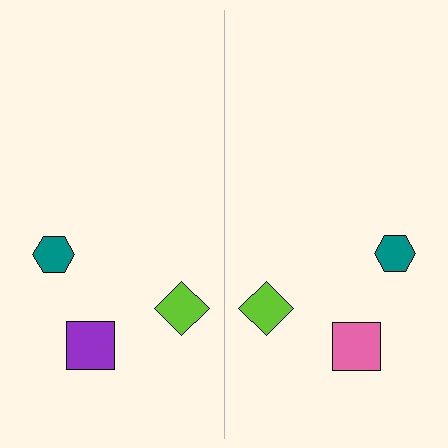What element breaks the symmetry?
The pink square on the right side breaks the symmetry — its mirror counterpart is purple.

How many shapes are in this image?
There are 6 shapes in this image.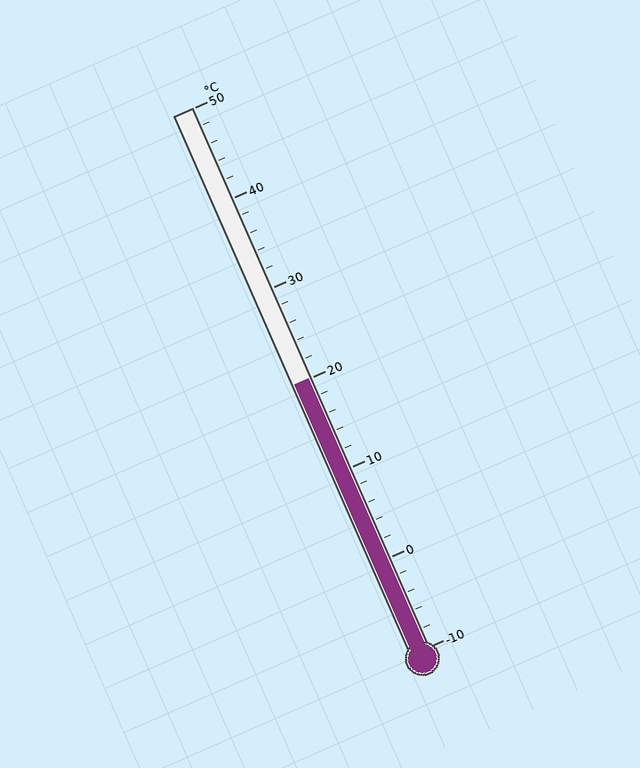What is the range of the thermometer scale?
The thermometer scale ranges from -10°C to 50°C.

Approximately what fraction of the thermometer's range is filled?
The thermometer is filled to approximately 50% of its range.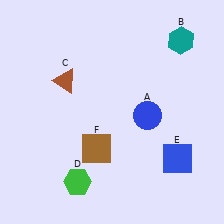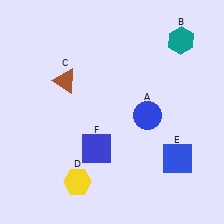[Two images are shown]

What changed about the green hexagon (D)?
In Image 1, D is green. In Image 2, it changed to yellow.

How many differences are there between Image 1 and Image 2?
There are 2 differences between the two images.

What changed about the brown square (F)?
In Image 1, F is brown. In Image 2, it changed to blue.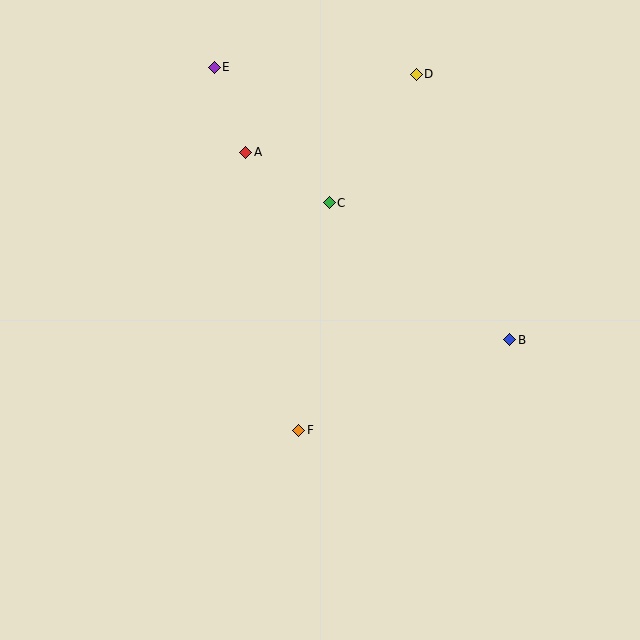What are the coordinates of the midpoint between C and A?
The midpoint between C and A is at (287, 177).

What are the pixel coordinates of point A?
Point A is at (246, 152).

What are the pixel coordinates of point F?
Point F is at (299, 430).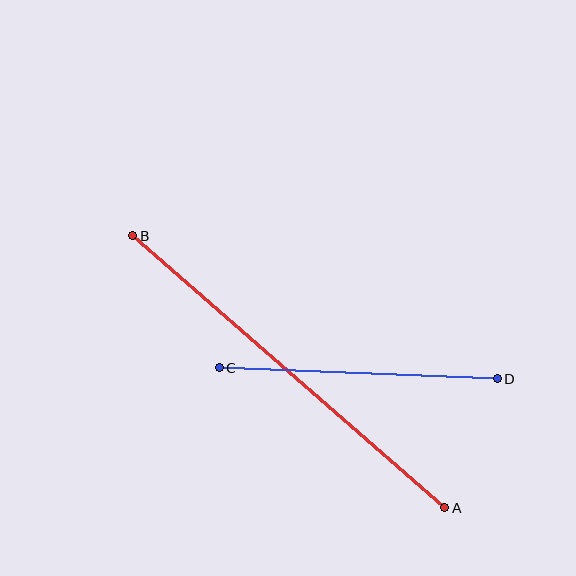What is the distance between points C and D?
The distance is approximately 279 pixels.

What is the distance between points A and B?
The distance is approximately 414 pixels.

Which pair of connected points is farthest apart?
Points A and B are farthest apart.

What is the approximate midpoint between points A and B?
The midpoint is at approximately (289, 372) pixels.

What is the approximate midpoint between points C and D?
The midpoint is at approximately (358, 373) pixels.